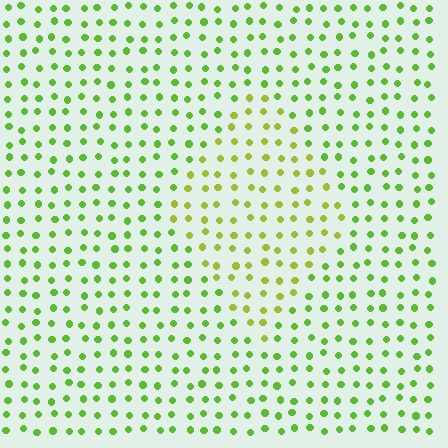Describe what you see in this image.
The image is filled with small lime elements in a uniform arrangement. A diamond-shaped region is visible where the elements are tinted to a slightly different hue, forming a subtle color boundary.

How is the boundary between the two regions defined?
The boundary is defined purely by a slight shift in hue (about 30 degrees). Spacing, size, and orientation are identical on both sides.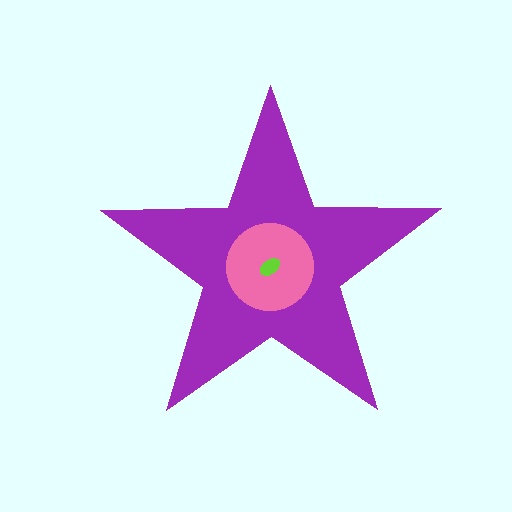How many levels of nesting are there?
3.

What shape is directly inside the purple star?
The pink circle.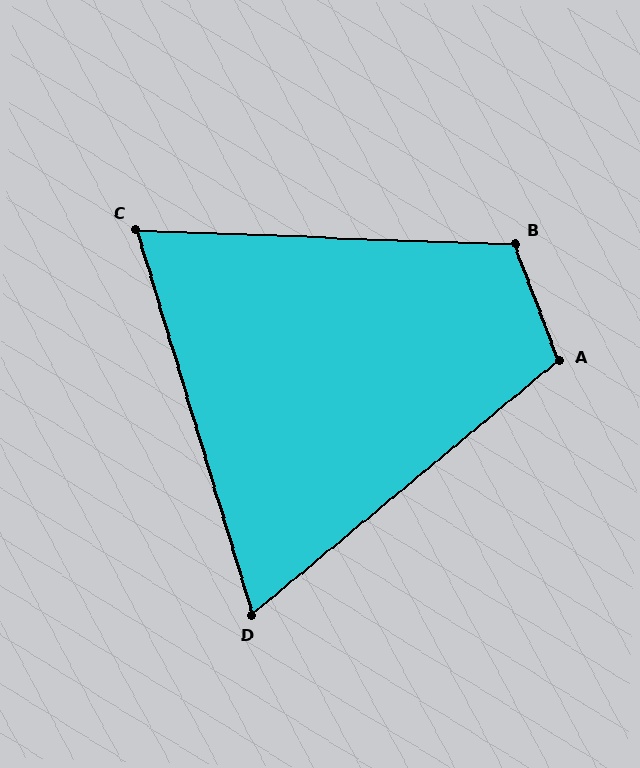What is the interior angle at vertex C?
Approximately 71 degrees (acute).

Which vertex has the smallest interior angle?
D, at approximately 67 degrees.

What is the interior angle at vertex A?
Approximately 109 degrees (obtuse).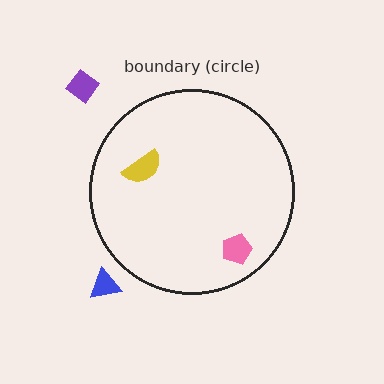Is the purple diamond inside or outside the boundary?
Outside.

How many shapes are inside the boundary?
2 inside, 2 outside.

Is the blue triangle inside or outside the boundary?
Outside.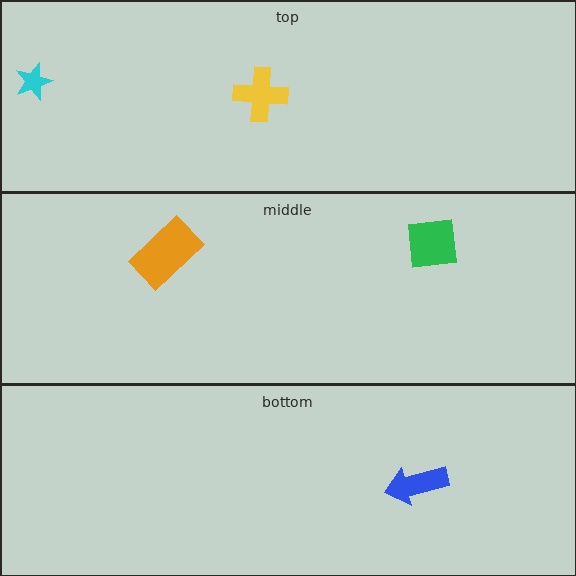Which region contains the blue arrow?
The bottom region.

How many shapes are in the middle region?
2.